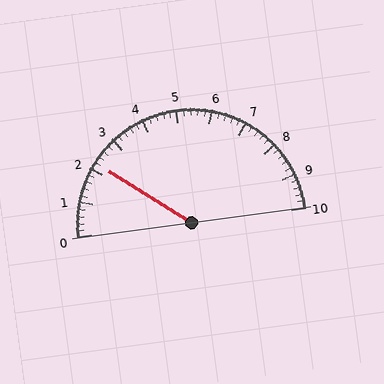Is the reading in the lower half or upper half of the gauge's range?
The reading is in the lower half of the range (0 to 10).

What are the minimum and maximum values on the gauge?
The gauge ranges from 0 to 10.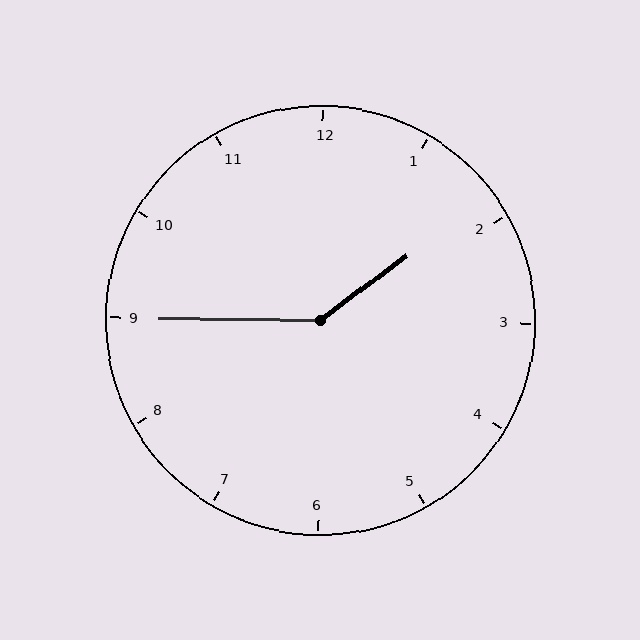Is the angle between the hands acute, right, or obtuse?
It is obtuse.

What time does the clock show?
1:45.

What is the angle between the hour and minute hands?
Approximately 142 degrees.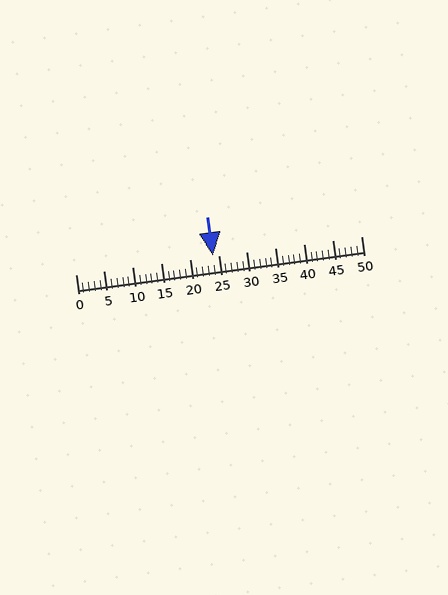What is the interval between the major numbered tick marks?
The major tick marks are spaced 5 units apart.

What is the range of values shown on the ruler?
The ruler shows values from 0 to 50.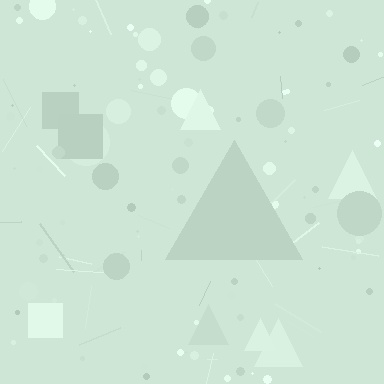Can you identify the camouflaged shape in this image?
The camouflaged shape is a triangle.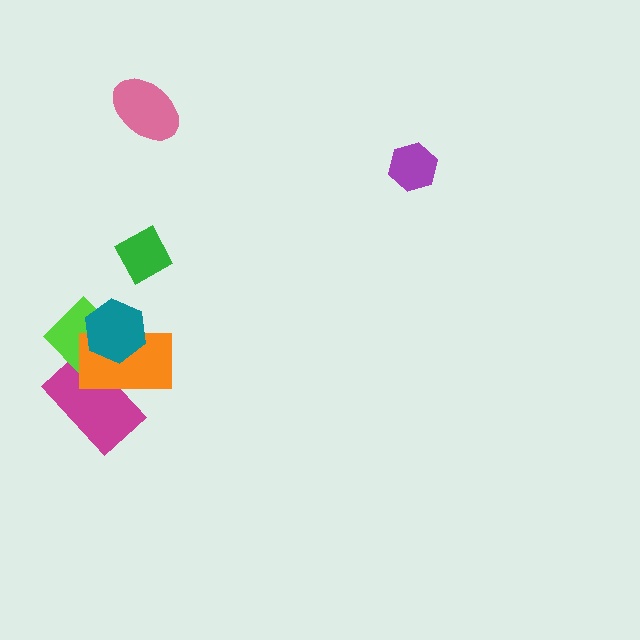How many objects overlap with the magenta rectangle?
2 objects overlap with the magenta rectangle.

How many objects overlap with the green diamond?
0 objects overlap with the green diamond.